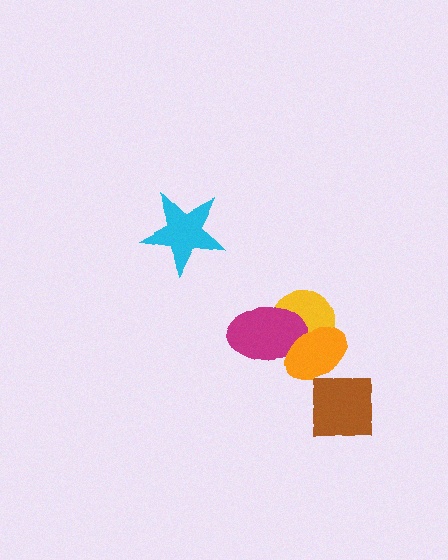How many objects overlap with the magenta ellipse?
2 objects overlap with the magenta ellipse.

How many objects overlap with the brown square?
0 objects overlap with the brown square.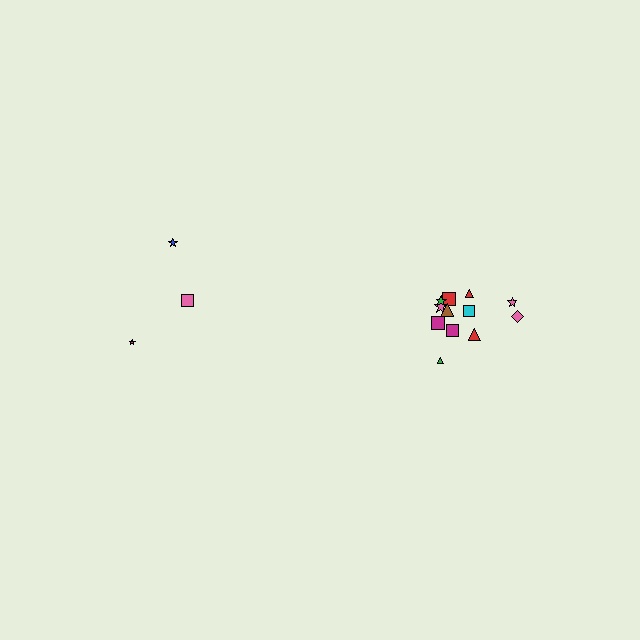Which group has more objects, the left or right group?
The right group.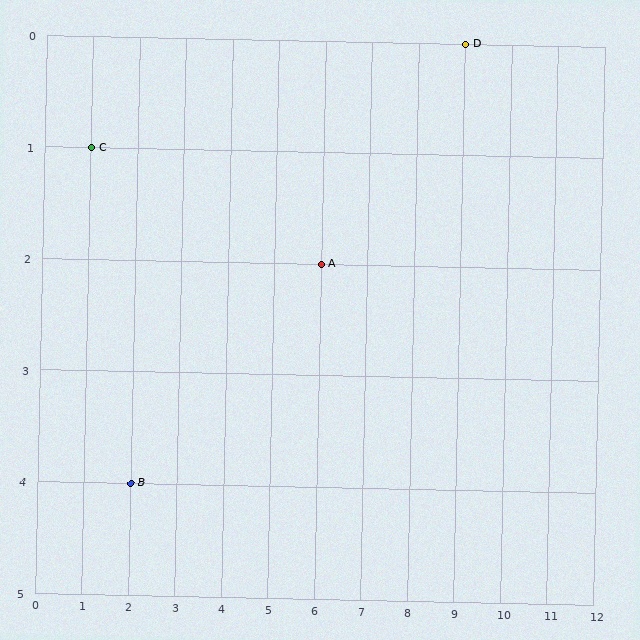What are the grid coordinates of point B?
Point B is at grid coordinates (2, 4).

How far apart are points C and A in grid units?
Points C and A are 5 columns and 1 row apart (about 5.1 grid units diagonally).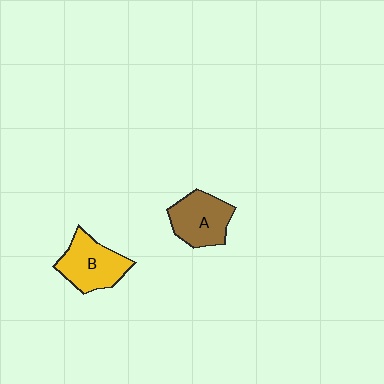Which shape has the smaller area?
Shape A (brown).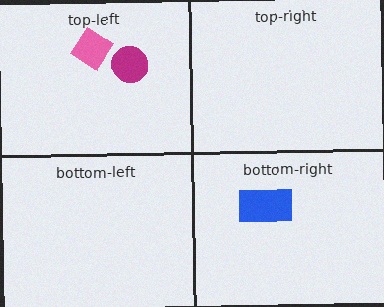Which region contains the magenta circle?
The top-left region.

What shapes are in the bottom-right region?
The blue rectangle.